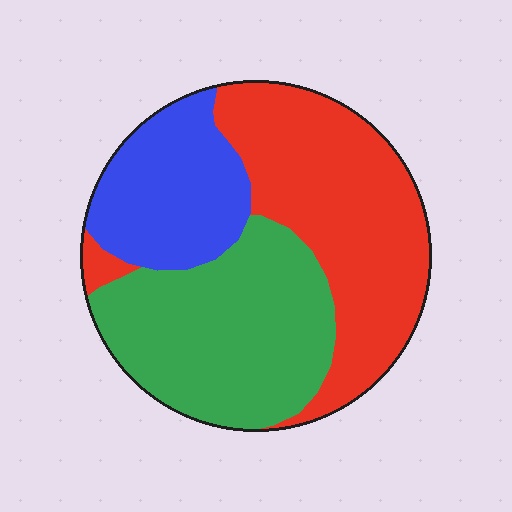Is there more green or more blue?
Green.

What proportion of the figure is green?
Green covers 37% of the figure.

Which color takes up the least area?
Blue, at roughly 20%.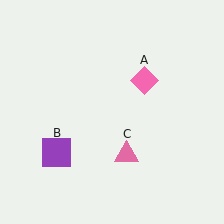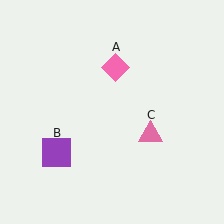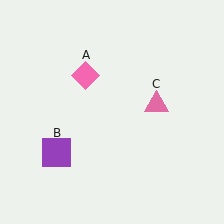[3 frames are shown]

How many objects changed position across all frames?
2 objects changed position: pink diamond (object A), pink triangle (object C).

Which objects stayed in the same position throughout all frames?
Purple square (object B) remained stationary.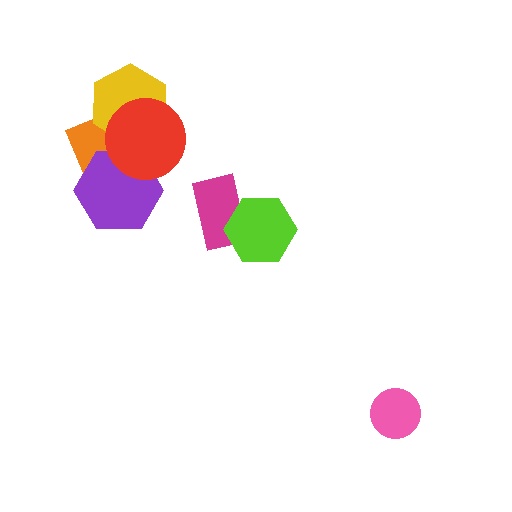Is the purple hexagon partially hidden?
Yes, it is partially covered by another shape.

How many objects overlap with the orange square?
3 objects overlap with the orange square.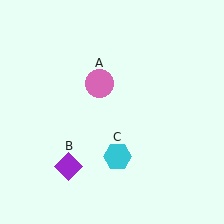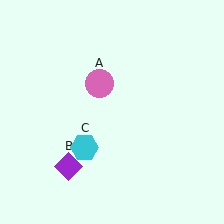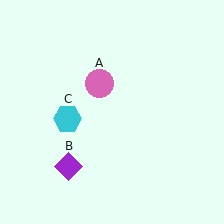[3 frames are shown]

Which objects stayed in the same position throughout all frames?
Pink circle (object A) and purple diamond (object B) remained stationary.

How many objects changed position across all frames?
1 object changed position: cyan hexagon (object C).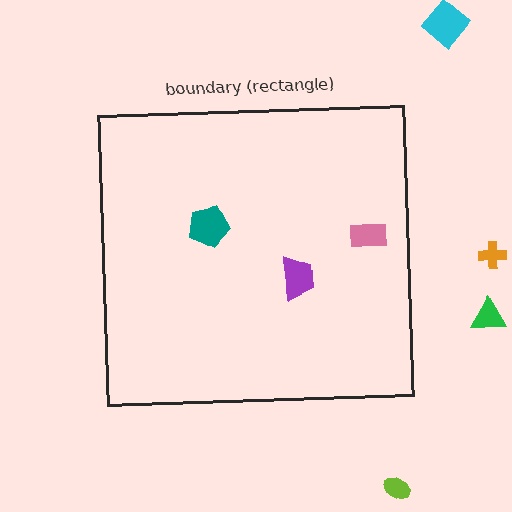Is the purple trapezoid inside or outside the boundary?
Inside.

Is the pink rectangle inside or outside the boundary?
Inside.